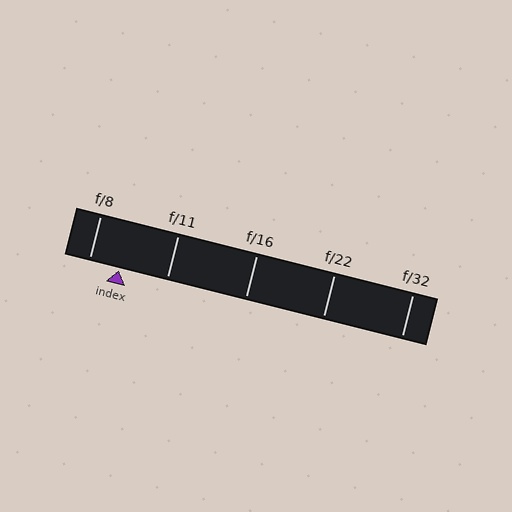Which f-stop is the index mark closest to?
The index mark is closest to f/8.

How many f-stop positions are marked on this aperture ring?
There are 5 f-stop positions marked.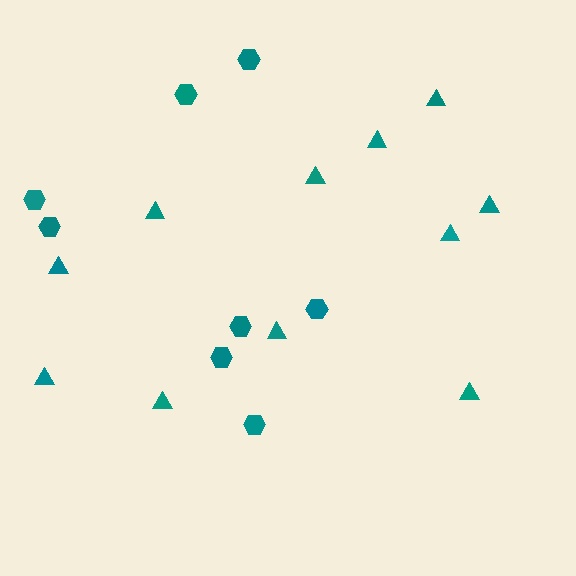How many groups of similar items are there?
There are 2 groups: one group of triangles (11) and one group of hexagons (8).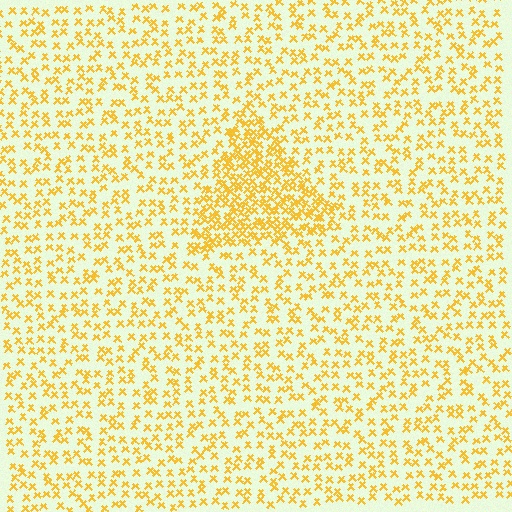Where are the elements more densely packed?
The elements are more densely packed inside the triangle boundary.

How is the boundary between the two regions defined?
The boundary is defined by a change in element density (approximately 2.3x ratio). All elements are the same color, size, and shape.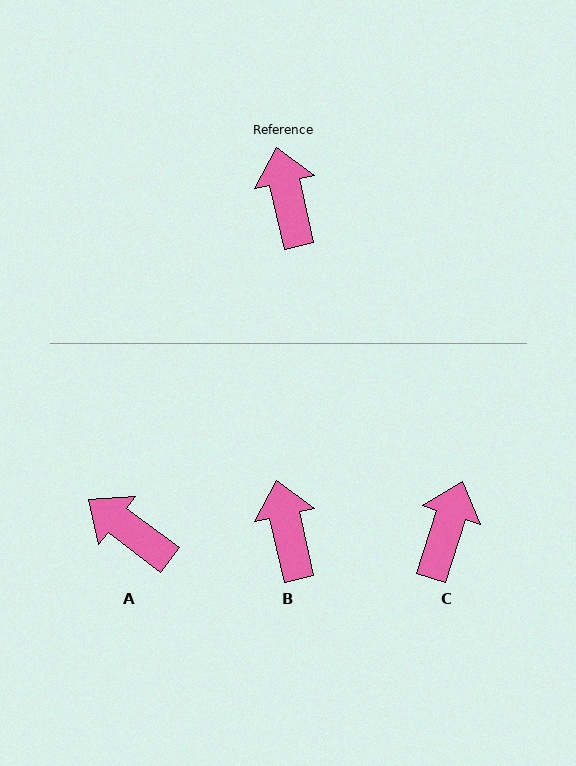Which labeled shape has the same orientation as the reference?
B.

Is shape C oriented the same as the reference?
No, it is off by about 31 degrees.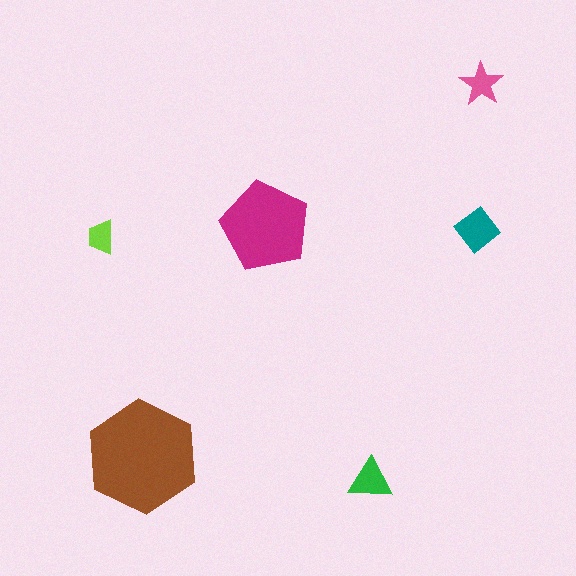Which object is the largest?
The brown hexagon.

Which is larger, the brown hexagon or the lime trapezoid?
The brown hexagon.